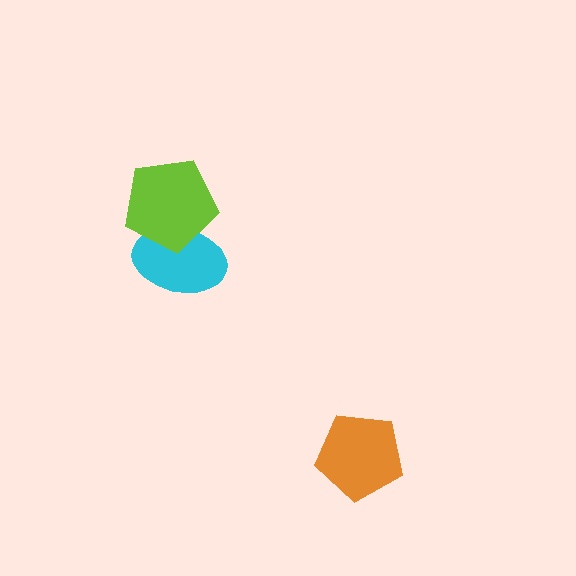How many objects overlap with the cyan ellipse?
1 object overlaps with the cyan ellipse.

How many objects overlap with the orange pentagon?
0 objects overlap with the orange pentagon.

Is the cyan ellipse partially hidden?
Yes, it is partially covered by another shape.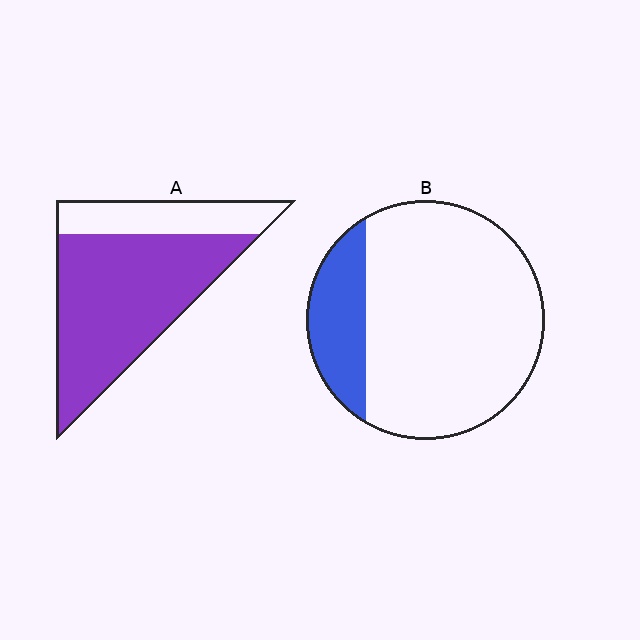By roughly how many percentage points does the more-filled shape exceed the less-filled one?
By roughly 55 percentage points (A over B).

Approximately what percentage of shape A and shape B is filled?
A is approximately 75% and B is approximately 20%.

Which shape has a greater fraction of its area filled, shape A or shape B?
Shape A.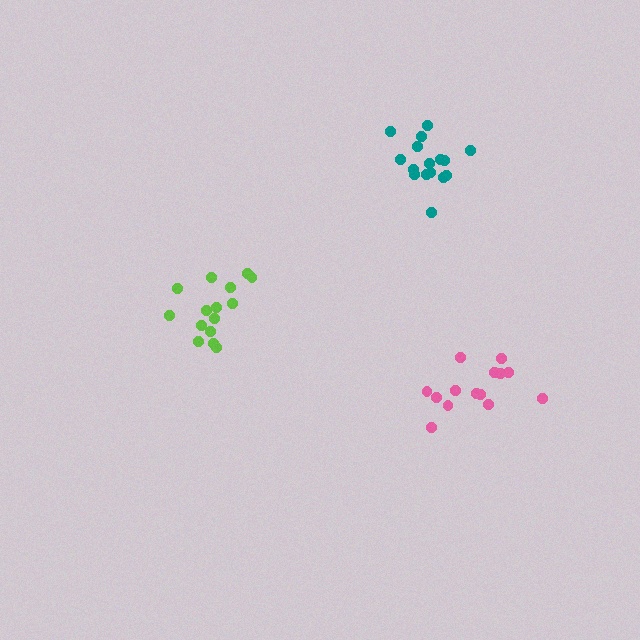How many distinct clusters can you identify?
There are 3 distinct clusters.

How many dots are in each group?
Group 1: 15 dots, Group 2: 14 dots, Group 3: 16 dots (45 total).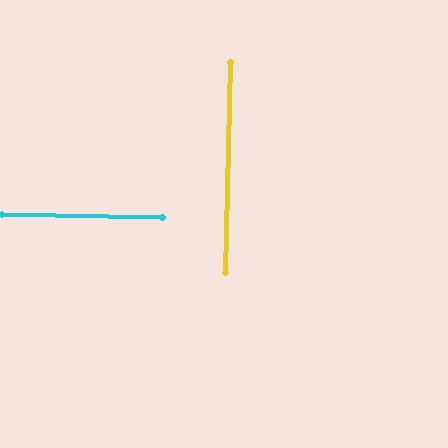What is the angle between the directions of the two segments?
Approximately 90 degrees.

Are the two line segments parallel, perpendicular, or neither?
Perpendicular — they meet at approximately 90°.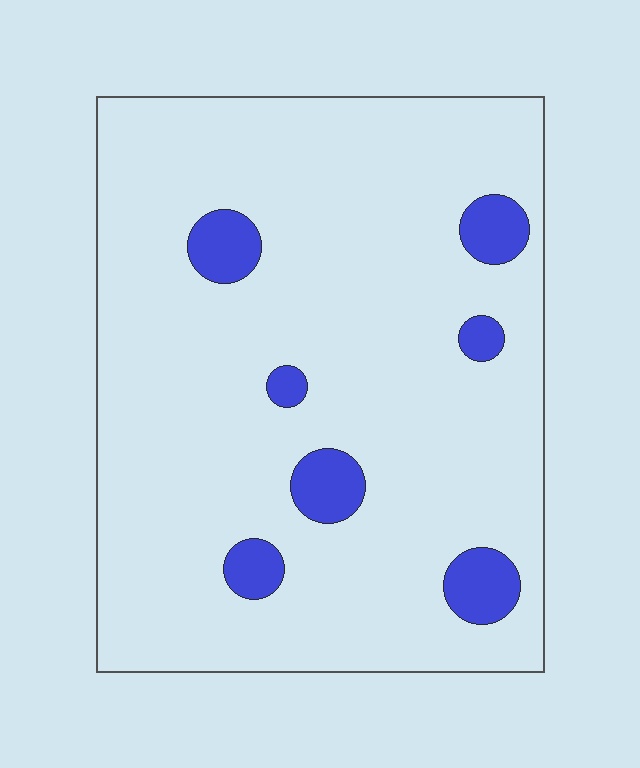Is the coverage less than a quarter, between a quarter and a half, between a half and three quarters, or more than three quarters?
Less than a quarter.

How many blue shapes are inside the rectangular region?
7.